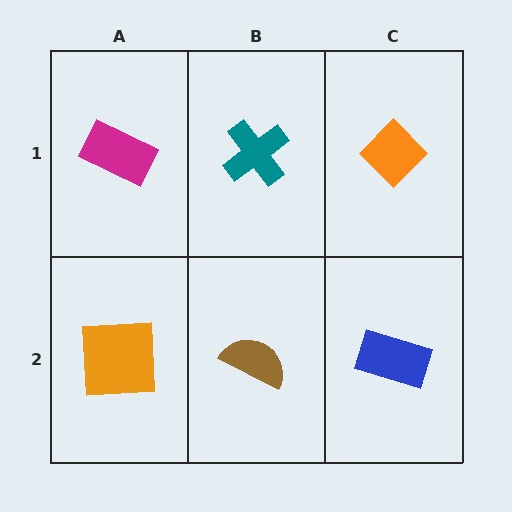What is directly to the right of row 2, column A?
A brown semicircle.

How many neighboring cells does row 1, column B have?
3.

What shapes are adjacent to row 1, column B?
A brown semicircle (row 2, column B), a magenta rectangle (row 1, column A), an orange diamond (row 1, column C).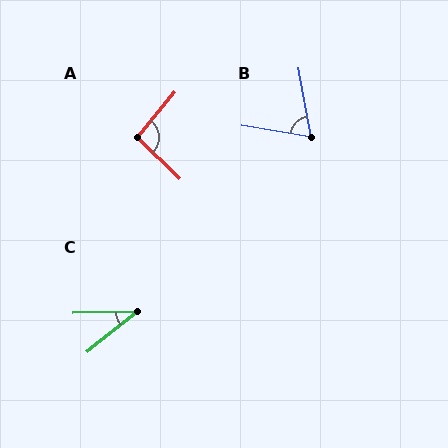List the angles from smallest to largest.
C (37°), B (71°), A (95°).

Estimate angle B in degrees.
Approximately 71 degrees.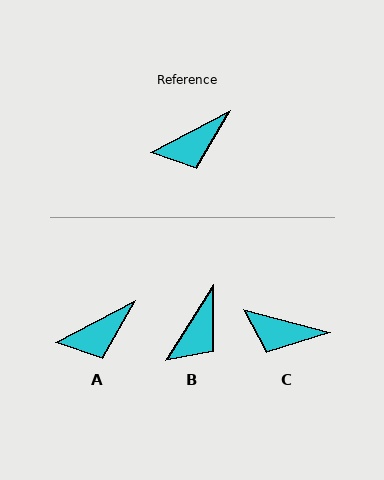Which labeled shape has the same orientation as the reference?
A.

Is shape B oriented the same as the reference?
No, it is off by about 30 degrees.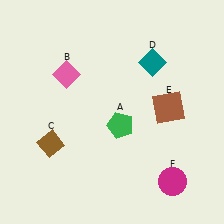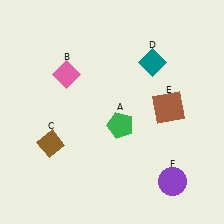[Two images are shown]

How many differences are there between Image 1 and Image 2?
There is 1 difference between the two images.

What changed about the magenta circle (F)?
In Image 1, F is magenta. In Image 2, it changed to purple.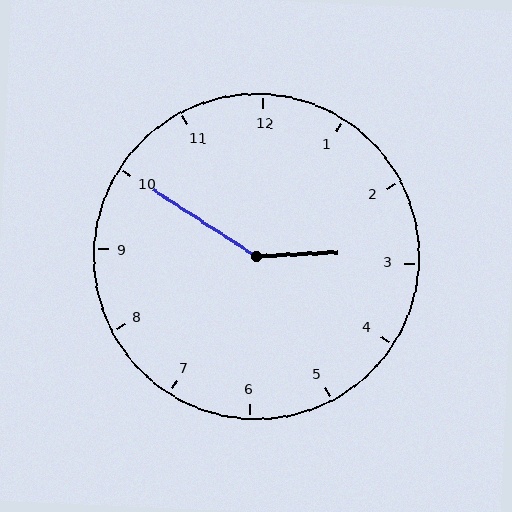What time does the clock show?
2:50.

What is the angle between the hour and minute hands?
Approximately 145 degrees.